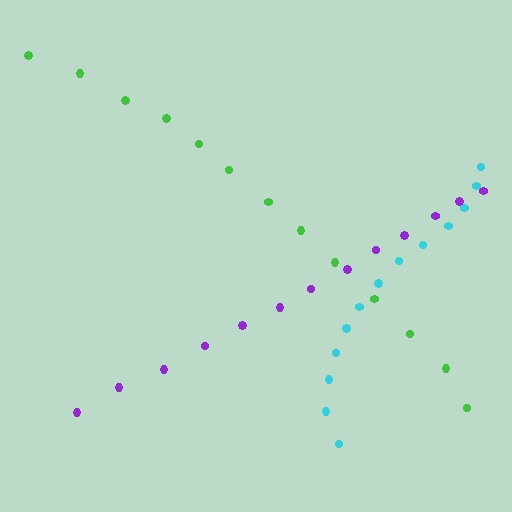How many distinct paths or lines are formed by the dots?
There are 3 distinct paths.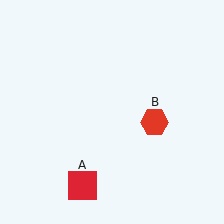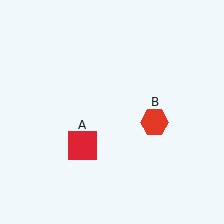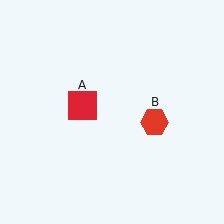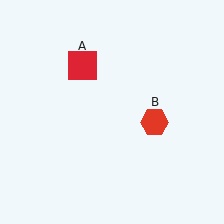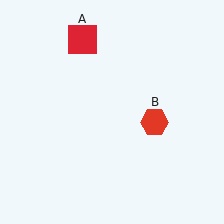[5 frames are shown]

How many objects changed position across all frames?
1 object changed position: red square (object A).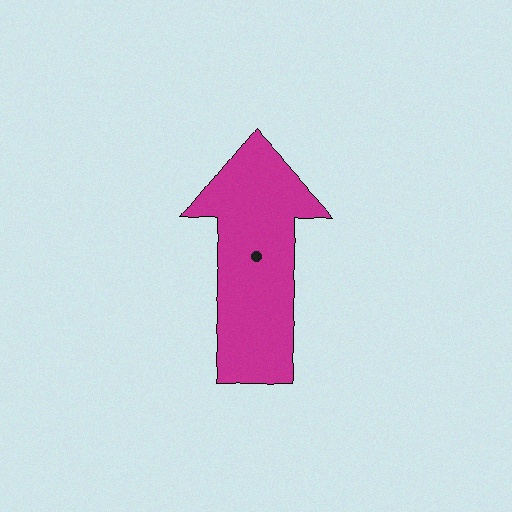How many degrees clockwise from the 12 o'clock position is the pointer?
Approximately 358 degrees.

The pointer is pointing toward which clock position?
Roughly 12 o'clock.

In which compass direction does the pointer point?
North.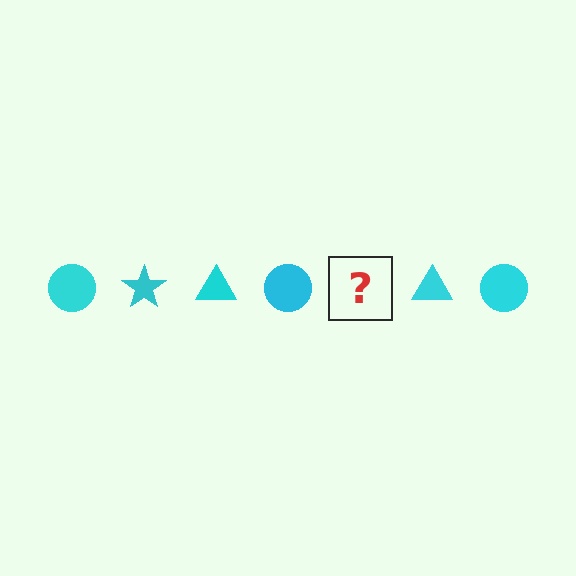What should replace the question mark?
The question mark should be replaced with a cyan star.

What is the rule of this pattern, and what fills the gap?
The rule is that the pattern cycles through circle, star, triangle shapes in cyan. The gap should be filled with a cyan star.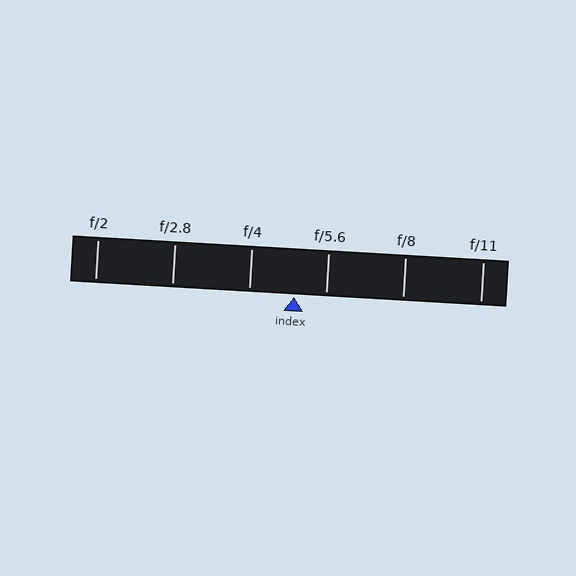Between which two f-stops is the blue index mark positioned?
The index mark is between f/4 and f/5.6.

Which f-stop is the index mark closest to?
The index mark is closest to f/5.6.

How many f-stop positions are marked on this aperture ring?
There are 6 f-stop positions marked.